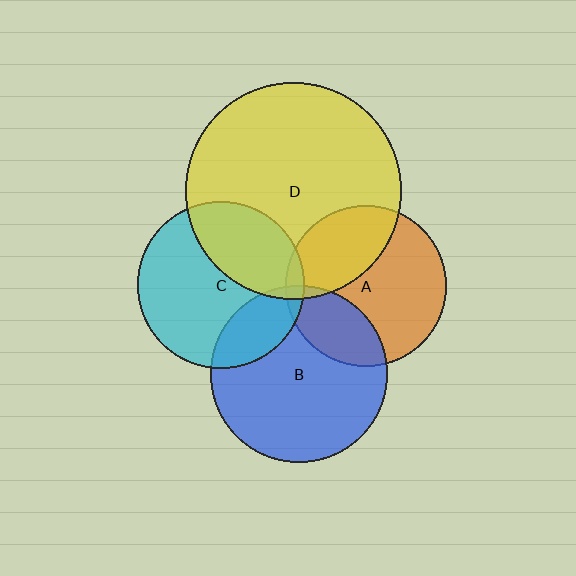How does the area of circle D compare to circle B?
Approximately 1.5 times.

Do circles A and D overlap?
Yes.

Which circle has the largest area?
Circle D (yellow).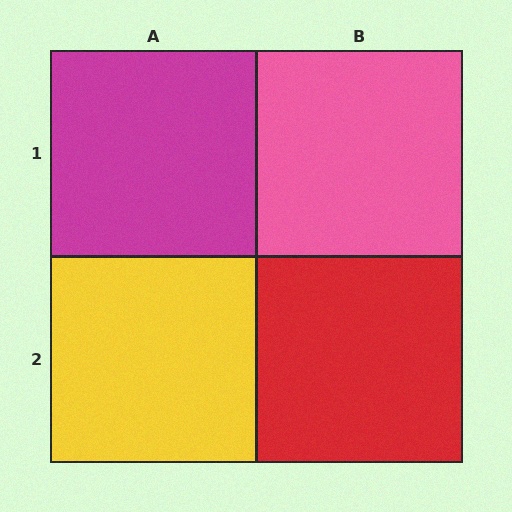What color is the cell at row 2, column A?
Yellow.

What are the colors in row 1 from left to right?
Magenta, pink.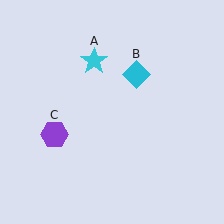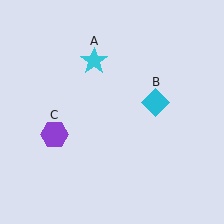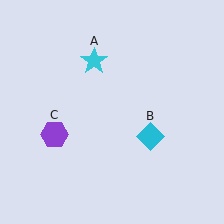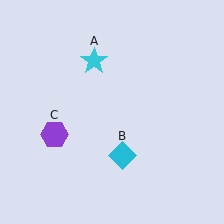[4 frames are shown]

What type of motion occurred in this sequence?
The cyan diamond (object B) rotated clockwise around the center of the scene.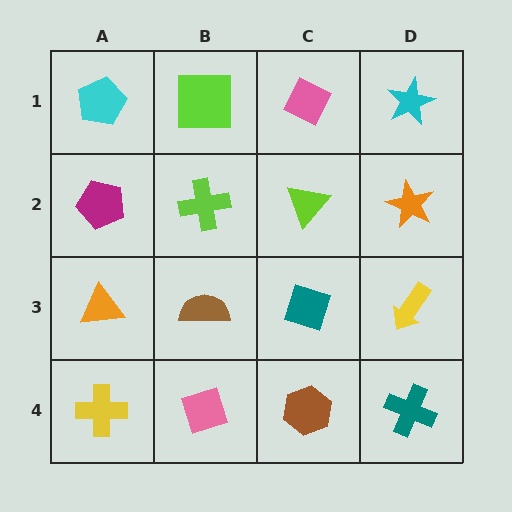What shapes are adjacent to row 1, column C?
A lime triangle (row 2, column C), a lime square (row 1, column B), a cyan star (row 1, column D).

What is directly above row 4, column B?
A brown semicircle.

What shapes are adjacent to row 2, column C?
A pink diamond (row 1, column C), a teal diamond (row 3, column C), a lime cross (row 2, column B), an orange star (row 2, column D).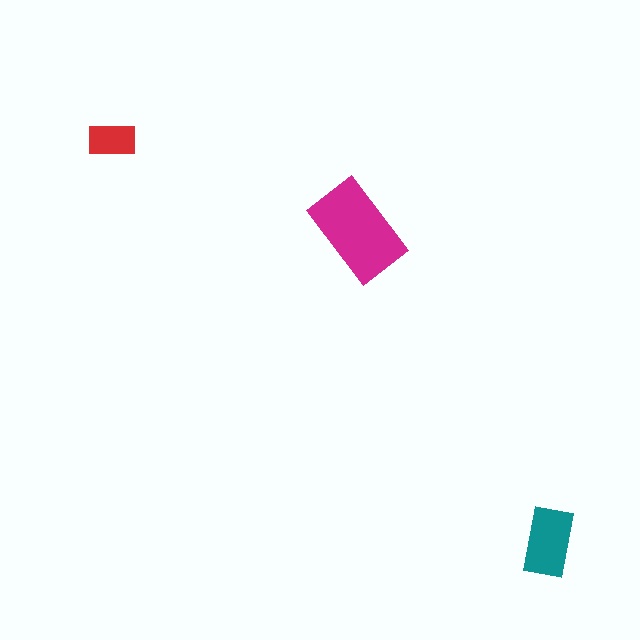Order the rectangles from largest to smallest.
the magenta one, the teal one, the red one.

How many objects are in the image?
There are 3 objects in the image.